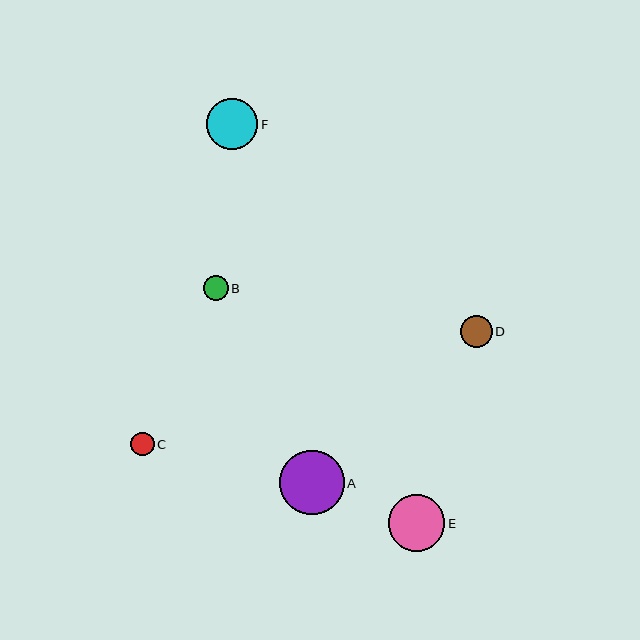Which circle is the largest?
Circle A is the largest with a size of approximately 64 pixels.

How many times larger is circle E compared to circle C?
Circle E is approximately 2.4 times the size of circle C.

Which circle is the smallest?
Circle C is the smallest with a size of approximately 23 pixels.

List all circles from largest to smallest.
From largest to smallest: A, E, F, D, B, C.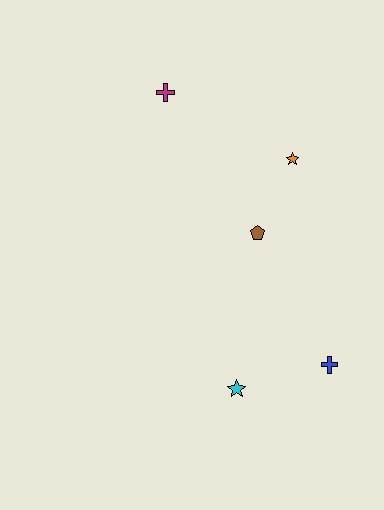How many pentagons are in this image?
There is 1 pentagon.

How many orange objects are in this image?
There is 1 orange object.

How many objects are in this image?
There are 5 objects.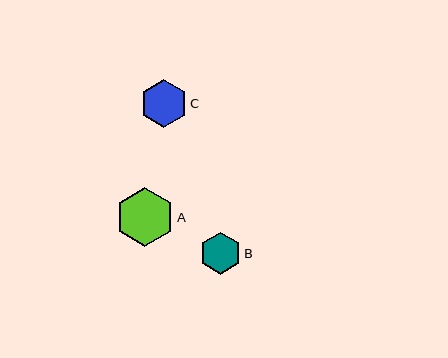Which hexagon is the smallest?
Hexagon B is the smallest with a size of approximately 42 pixels.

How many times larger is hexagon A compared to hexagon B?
Hexagon A is approximately 1.4 times the size of hexagon B.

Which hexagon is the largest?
Hexagon A is the largest with a size of approximately 59 pixels.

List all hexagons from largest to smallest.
From largest to smallest: A, C, B.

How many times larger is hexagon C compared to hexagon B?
Hexagon C is approximately 1.1 times the size of hexagon B.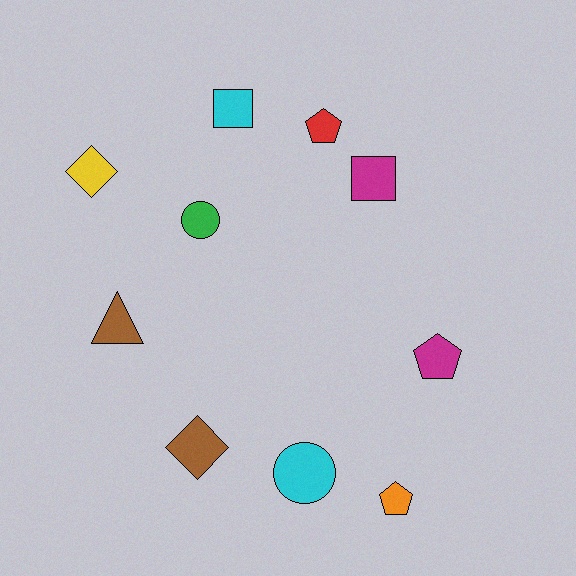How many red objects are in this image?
There is 1 red object.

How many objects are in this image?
There are 10 objects.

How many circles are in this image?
There are 2 circles.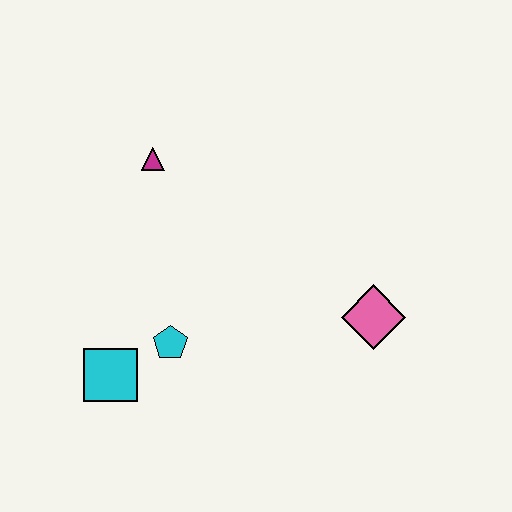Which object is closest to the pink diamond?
The cyan pentagon is closest to the pink diamond.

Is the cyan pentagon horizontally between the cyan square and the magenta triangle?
No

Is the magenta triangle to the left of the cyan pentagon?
Yes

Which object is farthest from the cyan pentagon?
The pink diamond is farthest from the cyan pentagon.